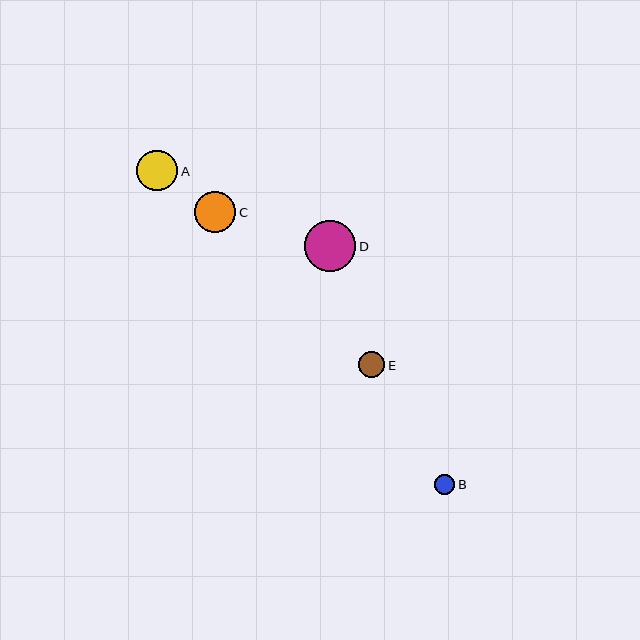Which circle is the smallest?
Circle B is the smallest with a size of approximately 20 pixels.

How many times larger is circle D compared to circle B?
Circle D is approximately 2.5 times the size of circle B.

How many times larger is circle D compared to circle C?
Circle D is approximately 1.2 times the size of circle C.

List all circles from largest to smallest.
From largest to smallest: D, C, A, E, B.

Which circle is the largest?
Circle D is the largest with a size of approximately 52 pixels.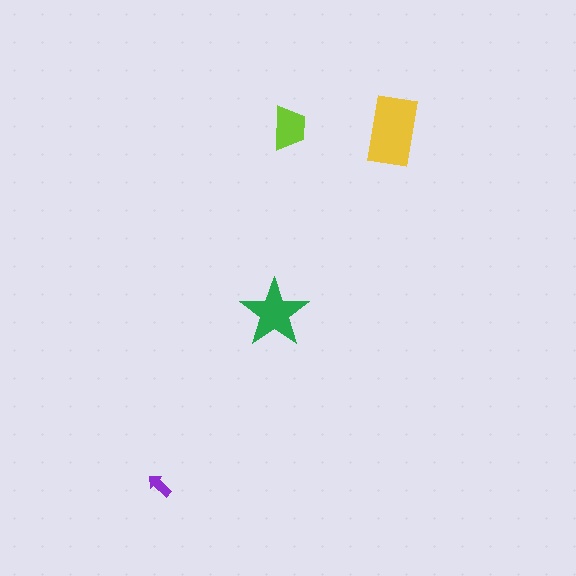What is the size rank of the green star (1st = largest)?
2nd.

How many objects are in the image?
There are 4 objects in the image.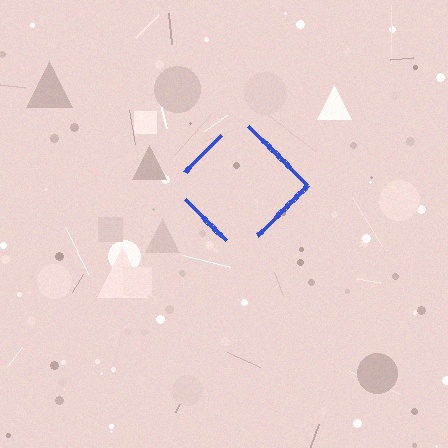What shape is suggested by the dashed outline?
The dashed outline suggests a diamond.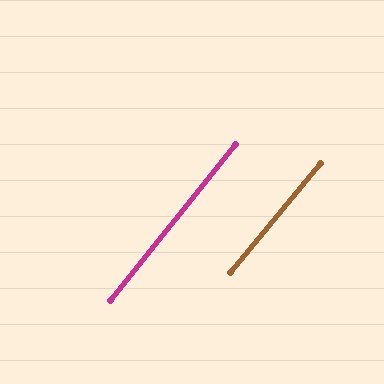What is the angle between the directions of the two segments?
Approximately 1 degree.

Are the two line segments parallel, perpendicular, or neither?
Parallel — their directions differ by only 1.1°.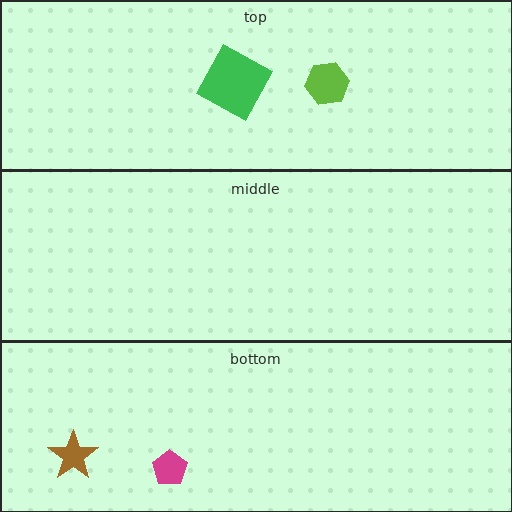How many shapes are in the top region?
2.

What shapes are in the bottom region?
The brown star, the magenta pentagon.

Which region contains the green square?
The top region.